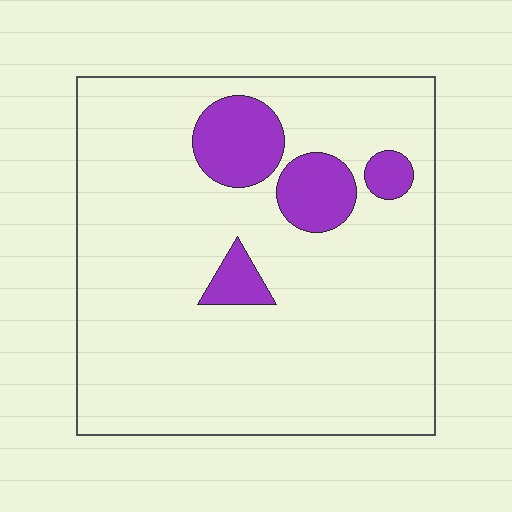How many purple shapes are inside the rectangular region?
4.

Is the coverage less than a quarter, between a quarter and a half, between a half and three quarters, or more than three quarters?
Less than a quarter.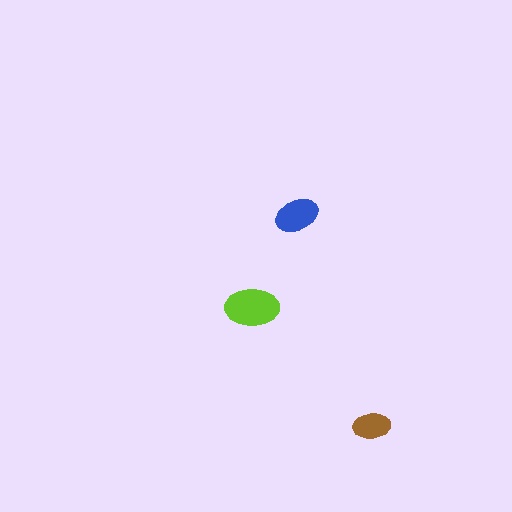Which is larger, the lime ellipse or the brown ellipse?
The lime one.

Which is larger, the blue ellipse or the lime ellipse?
The lime one.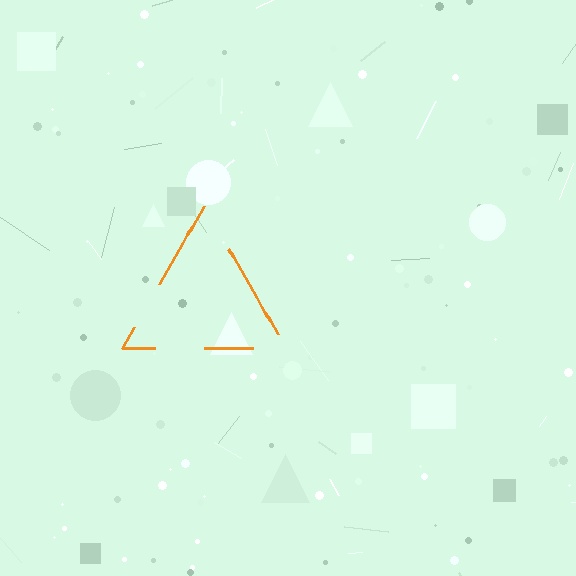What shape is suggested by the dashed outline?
The dashed outline suggests a triangle.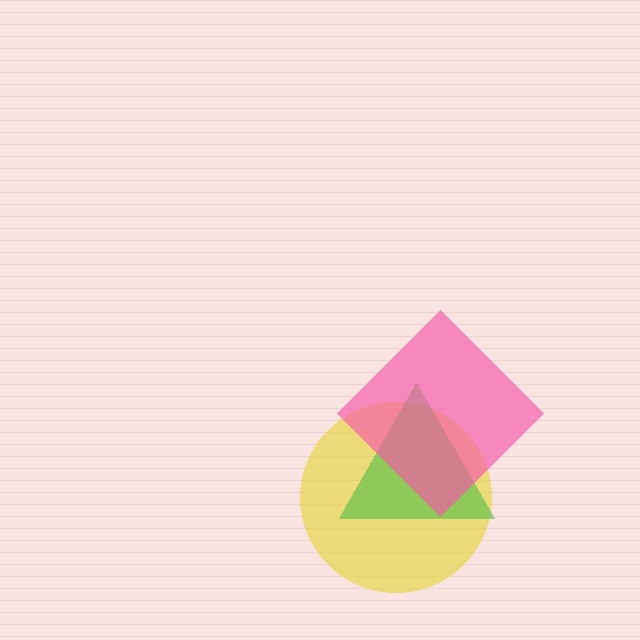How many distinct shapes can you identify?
There are 3 distinct shapes: a yellow circle, a green triangle, a pink diamond.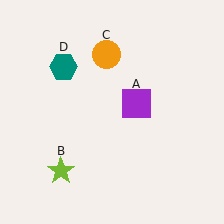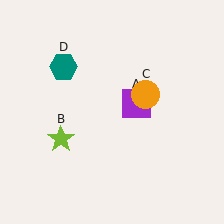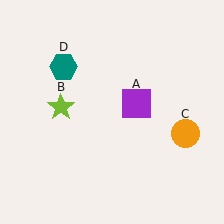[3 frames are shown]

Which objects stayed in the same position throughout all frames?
Purple square (object A) and teal hexagon (object D) remained stationary.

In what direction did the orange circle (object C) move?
The orange circle (object C) moved down and to the right.